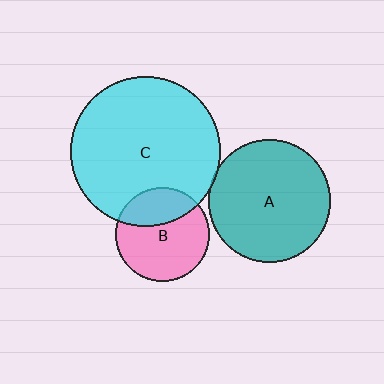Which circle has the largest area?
Circle C (cyan).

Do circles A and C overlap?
Yes.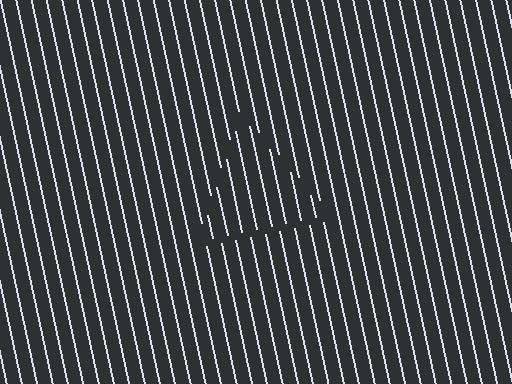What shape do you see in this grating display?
An illusory triangle. The interior of the shape contains the same grating, shifted by half a period — the contour is defined by the phase discontinuity where line-ends from the inner and outer gratings abut.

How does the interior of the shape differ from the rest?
The interior of the shape contains the same grating, shifted by half a period — the contour is defined by the phase discontinuity where line-ends from the inner and outer gratings abut.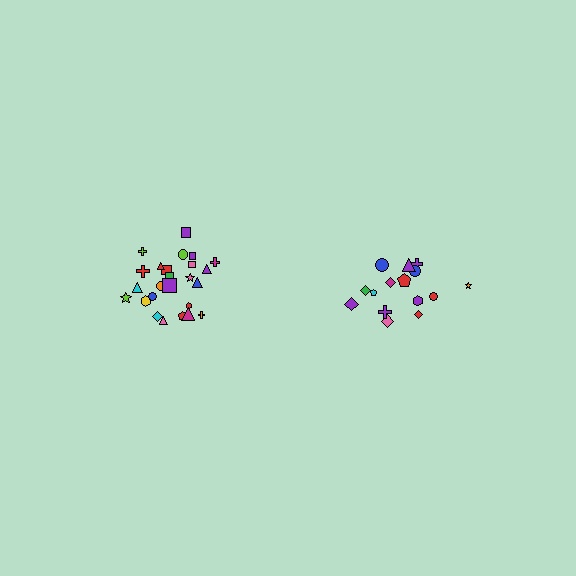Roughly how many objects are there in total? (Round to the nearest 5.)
Roughly 40 objects in total.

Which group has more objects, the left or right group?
The left group.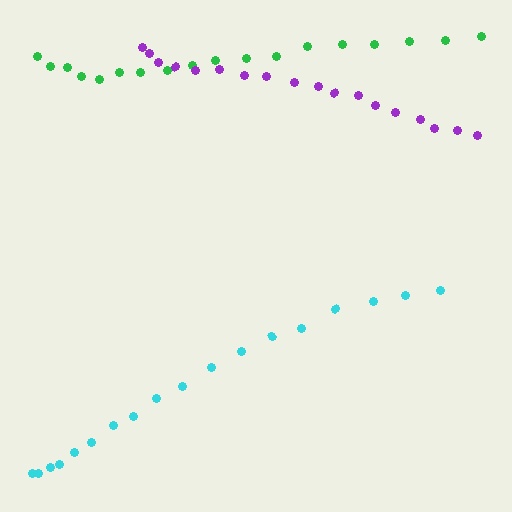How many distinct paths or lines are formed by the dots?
There are 3 distinct paths.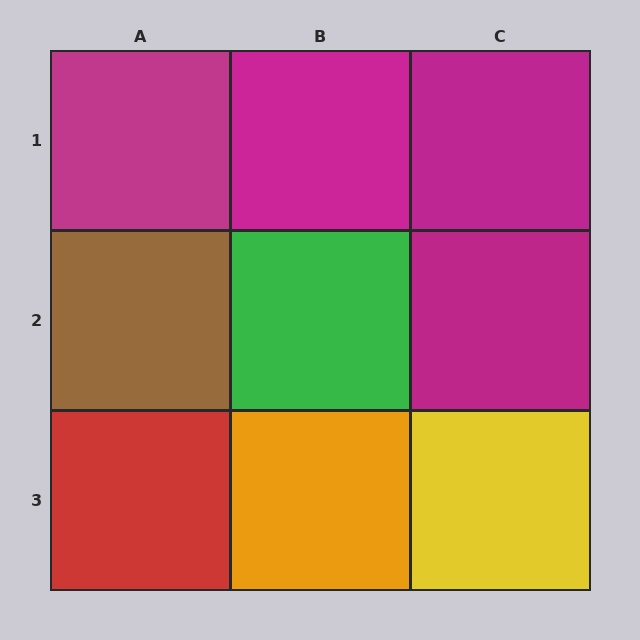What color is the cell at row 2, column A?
Brown.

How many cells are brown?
1 cell is brown.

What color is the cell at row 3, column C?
Yellow.